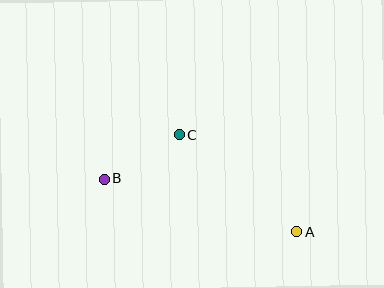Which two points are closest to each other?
Points B and C are closest to each other.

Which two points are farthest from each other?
Points A and B are farthest from each other.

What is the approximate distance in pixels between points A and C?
The distance between A and C is approximately 152 pixels.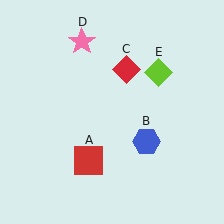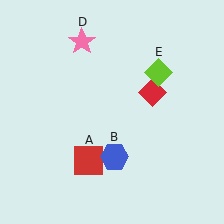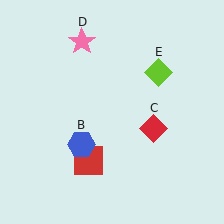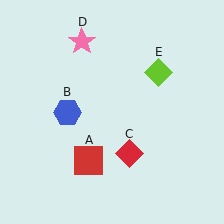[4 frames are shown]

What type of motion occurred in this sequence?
The blue hexagon (object B), red diamond (object C) rotated clockwise around the center of the scene.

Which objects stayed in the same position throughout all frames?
Red square (object A) and pink star (object D) and lime diamond (object E) remained stationary.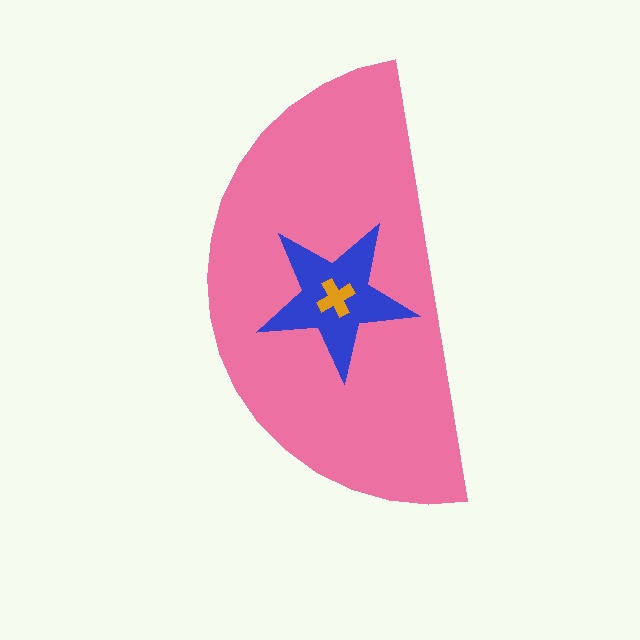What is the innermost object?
The orange cross.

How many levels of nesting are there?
3.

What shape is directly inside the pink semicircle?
The blue star.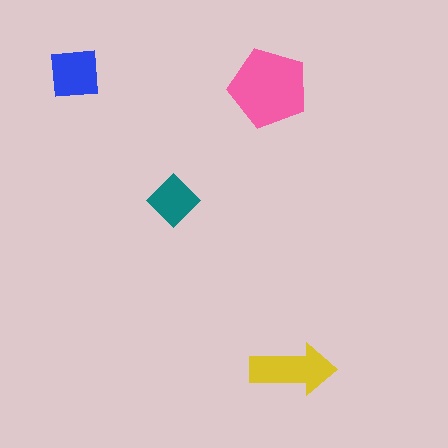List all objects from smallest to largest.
The teal diamond, the blue square, the yellow arrow, the pink pentagon.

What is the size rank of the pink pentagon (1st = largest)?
1st.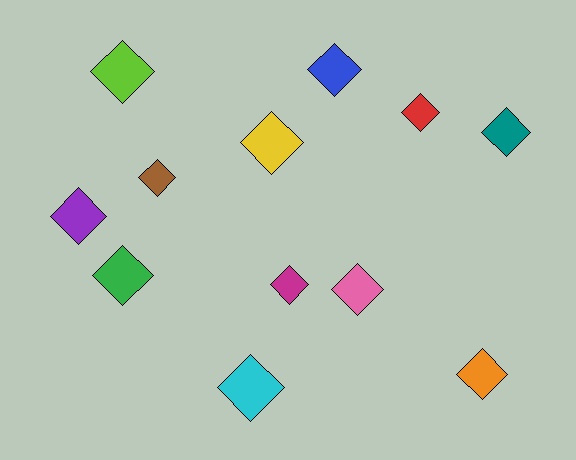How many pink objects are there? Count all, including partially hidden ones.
There is 1 pink object.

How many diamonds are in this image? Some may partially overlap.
There are 12 diamonds.